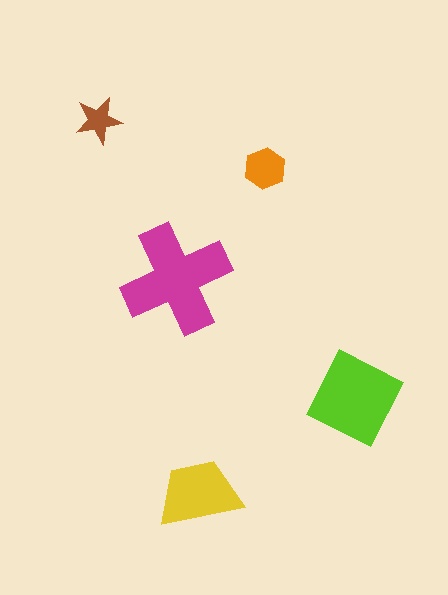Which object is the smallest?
The brown star.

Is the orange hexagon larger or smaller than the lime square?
Smaller.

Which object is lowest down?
The yellow trapezoid is bottommost.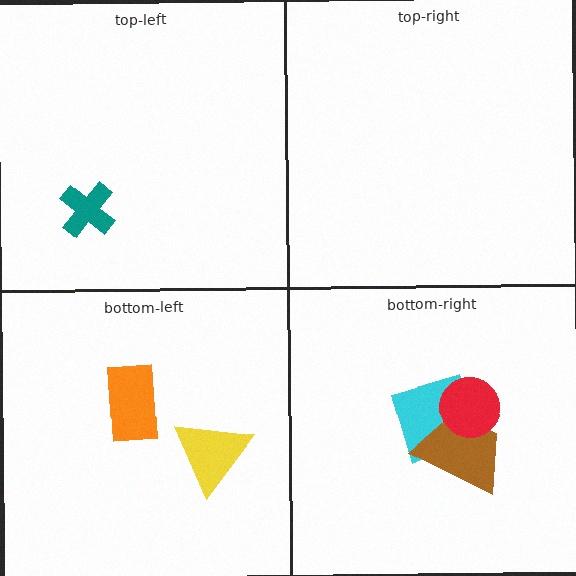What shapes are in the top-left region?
The teal cross.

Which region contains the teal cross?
The top-left region.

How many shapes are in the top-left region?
1.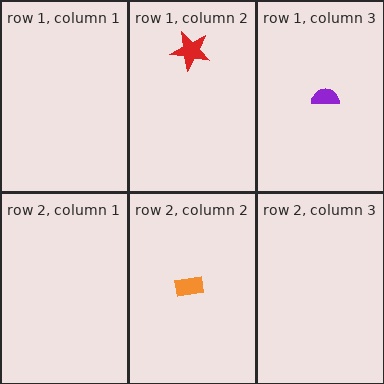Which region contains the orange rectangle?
The row 2, column 2 region.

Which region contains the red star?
The row 1, column 2 region.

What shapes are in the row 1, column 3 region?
The purple semicircle.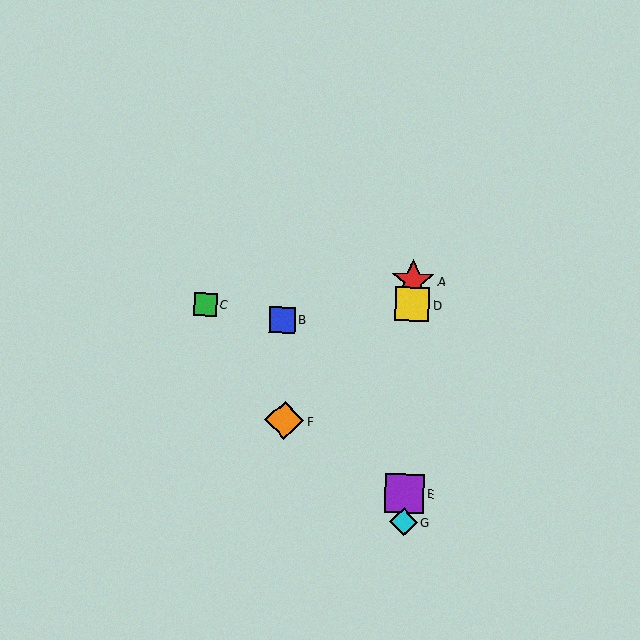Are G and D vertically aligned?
Yes, both are at x≈403.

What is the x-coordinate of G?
Object G is at x≈403.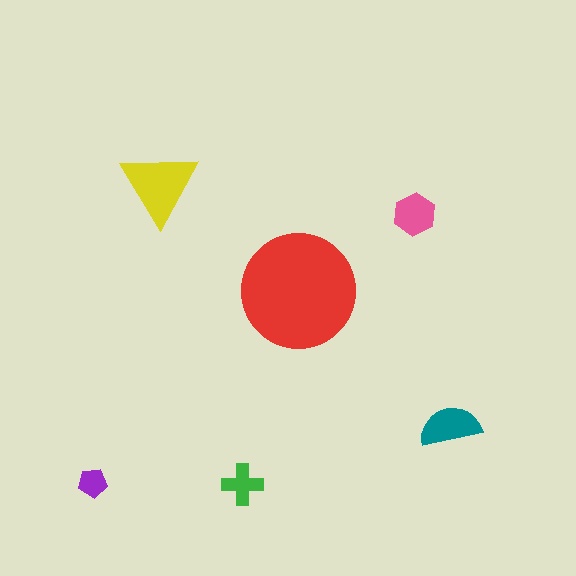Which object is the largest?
The red circle.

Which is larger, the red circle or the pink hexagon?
The red circle.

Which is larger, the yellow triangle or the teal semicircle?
The yellow triangle.